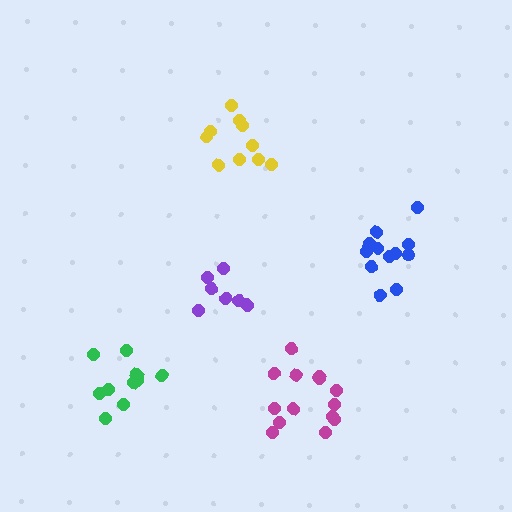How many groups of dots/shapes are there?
There are 5 groups.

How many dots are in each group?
Group 1: 13 dots, Group 2: 10 dots, Group 3: 11 dots, Group 4: 14 dots, Group 5: 8 dots (56 total).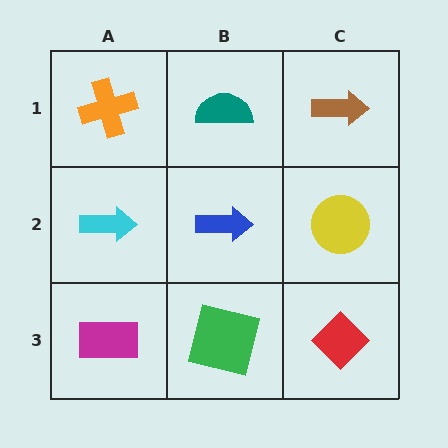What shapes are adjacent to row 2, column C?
A brown arrow (row 1, column C), a red diamond (row 3, column C), a blue arrow (row 2, column B).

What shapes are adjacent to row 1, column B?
A blue arrow (row 2, column B), an orange cross (row 1, column A), a brown arrow (row 1, column C).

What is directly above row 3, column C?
A yellow circle.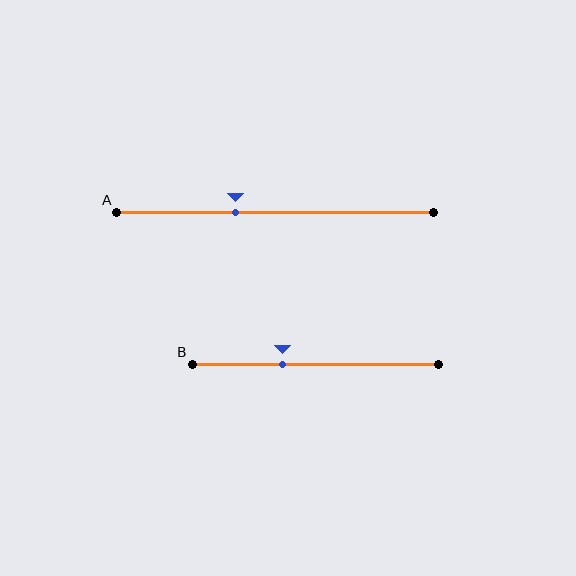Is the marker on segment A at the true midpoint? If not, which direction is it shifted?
No, the marker on segment A is shifted to the left by about 12% of the segment length.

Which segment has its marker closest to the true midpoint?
Segment A has its marker closest to the true midpoint.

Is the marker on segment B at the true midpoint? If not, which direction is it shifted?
No, the marker on segment B is shifted to the left by about 13% of the segment length.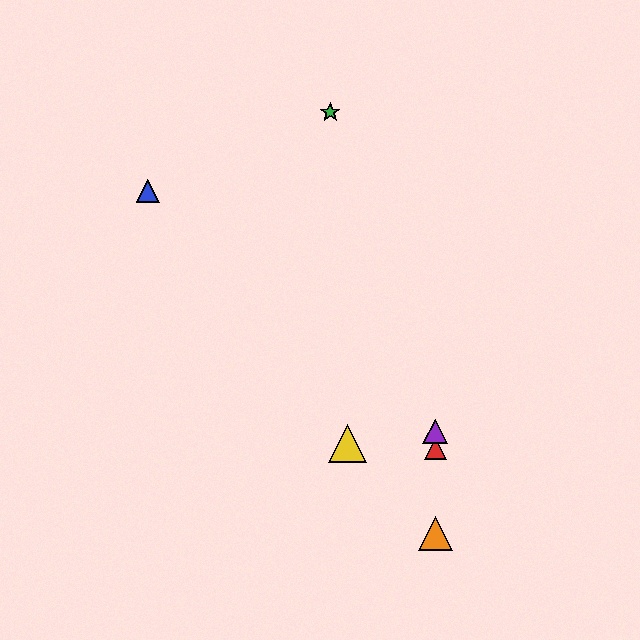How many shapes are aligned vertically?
3 shapes (the red triangle, the purple triangle, the orange triangle) are aligned vertically.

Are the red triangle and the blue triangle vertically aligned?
No, the red triangle is at x≈435 and the blue triangle is at x≈148.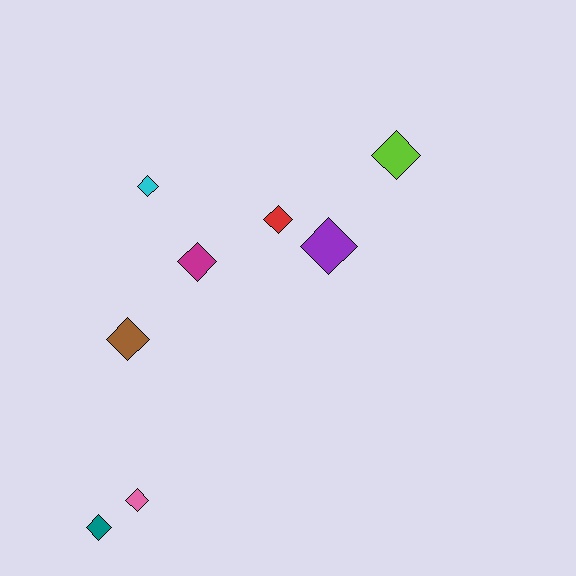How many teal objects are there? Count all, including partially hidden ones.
There is 1 teal object.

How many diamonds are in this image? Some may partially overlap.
There are 8 diamonds.